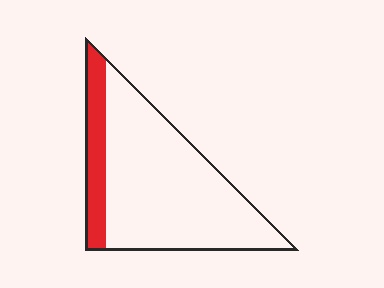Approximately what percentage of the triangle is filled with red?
Approximately 20%.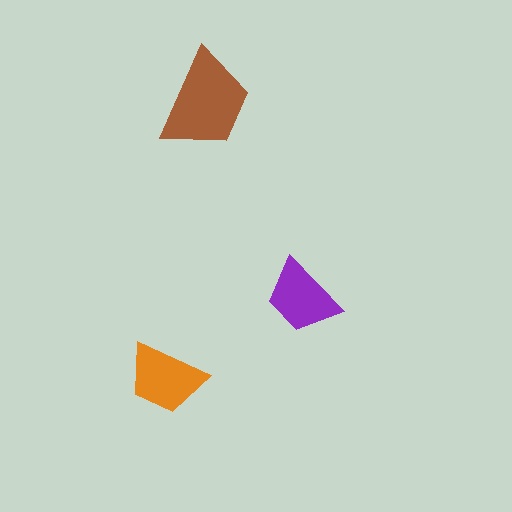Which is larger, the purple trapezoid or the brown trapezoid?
The brown one.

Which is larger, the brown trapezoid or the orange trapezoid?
The brown one.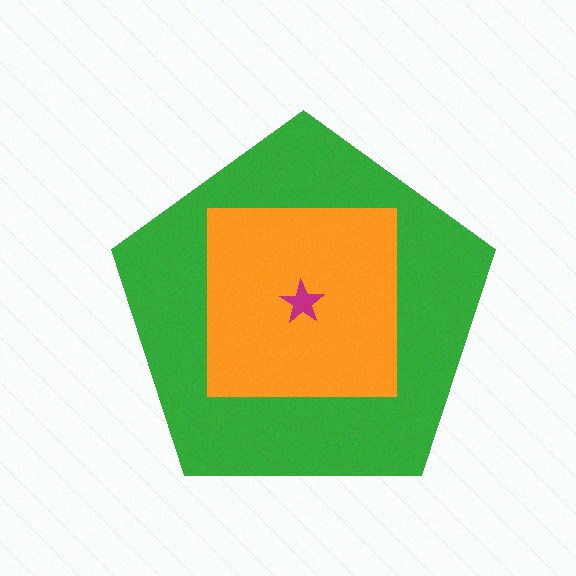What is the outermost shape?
The green pentagon.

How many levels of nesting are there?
3.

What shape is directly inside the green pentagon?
The orange square.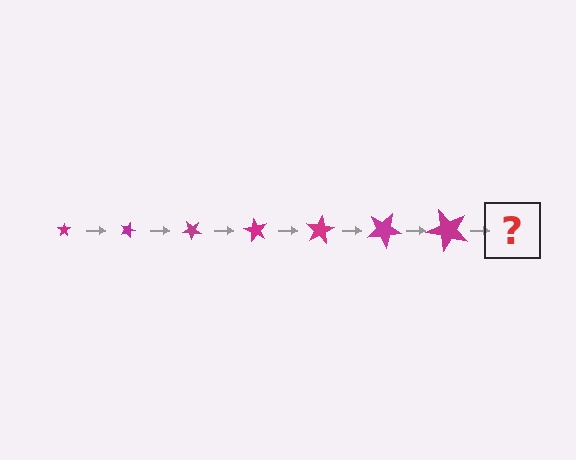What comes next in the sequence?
The next element should be a star, larger than the previous one and rotated 140 degrees from the start.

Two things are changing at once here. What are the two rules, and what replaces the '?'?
The two rules are that the star grows larger each step and it rotates 20 degrees each step. The '?' should be a star, larger than the previous one and rotated 140 degrees from the start.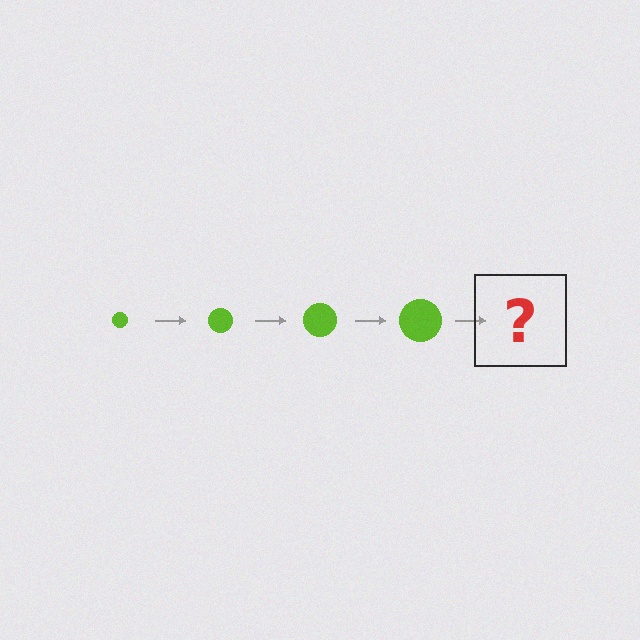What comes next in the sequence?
The next element should be a lime circle, larger than the previous one.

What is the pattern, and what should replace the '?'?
The pattern is that the circle gets progressively larger each step. The '?' should be a lime circle, larger than the previous one.